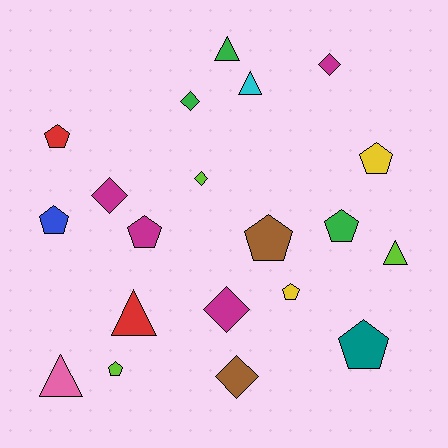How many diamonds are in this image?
There are 6 diamonds.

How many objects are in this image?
There are 20 objects.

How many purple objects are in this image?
There are no purple objects.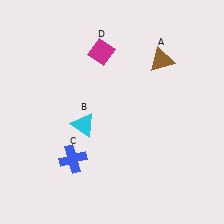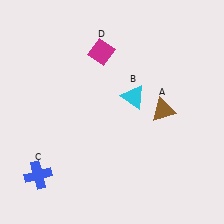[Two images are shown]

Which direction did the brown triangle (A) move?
The brown triangle (A) moved down.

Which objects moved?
The objects that moved are: the brown triangle (A), the cyan triangle (B), the blue cross (C).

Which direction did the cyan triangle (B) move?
The cyan triangle (B) moved right.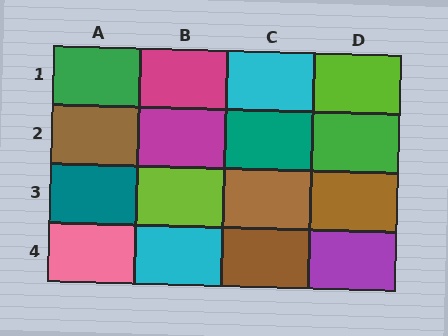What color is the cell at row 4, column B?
Cyan.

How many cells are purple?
1 cell is purple.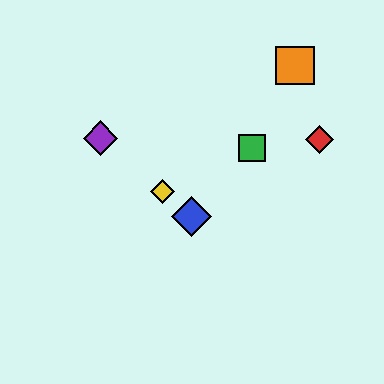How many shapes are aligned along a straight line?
3 shapes (the blue diamond, the yellow diamond, the purple diamond) are aligned along a straight line.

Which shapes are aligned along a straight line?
The blue diamond, the yellow diamond, the purple diamond are aligned along a straight line.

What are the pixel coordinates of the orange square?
The orange square is at (295, 65).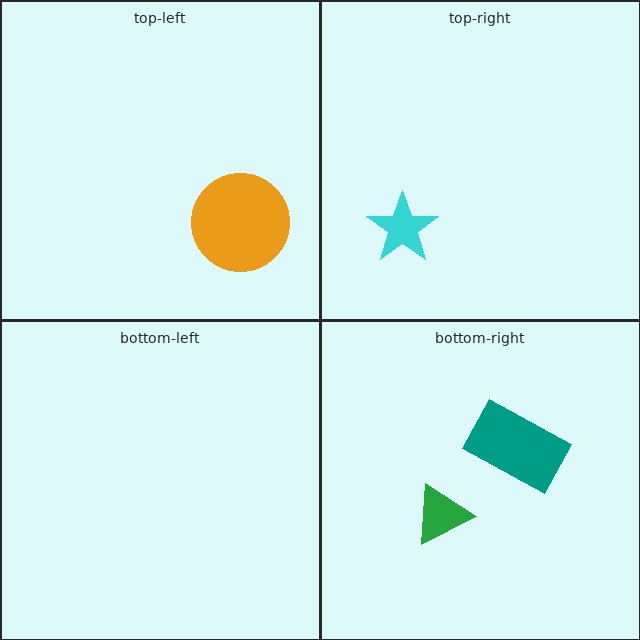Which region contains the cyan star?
The top-right region.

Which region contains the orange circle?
The top-left region.